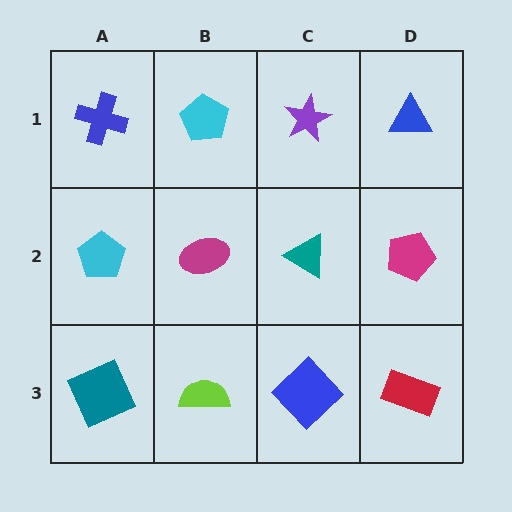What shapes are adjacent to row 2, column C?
A purple star (row 1, column C), a blue diamond (row 3, column C), a magenta ellipse (row 2, column B), a magenta pentagon (row 2, column D).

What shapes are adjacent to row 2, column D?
A blue triangle (row 1, column D), a red rectangle (row 3, column D), a teal triangle (row 2, column C).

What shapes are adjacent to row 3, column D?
A magenta pentagon (row 2, column D), a blue diamond (row 3, column C).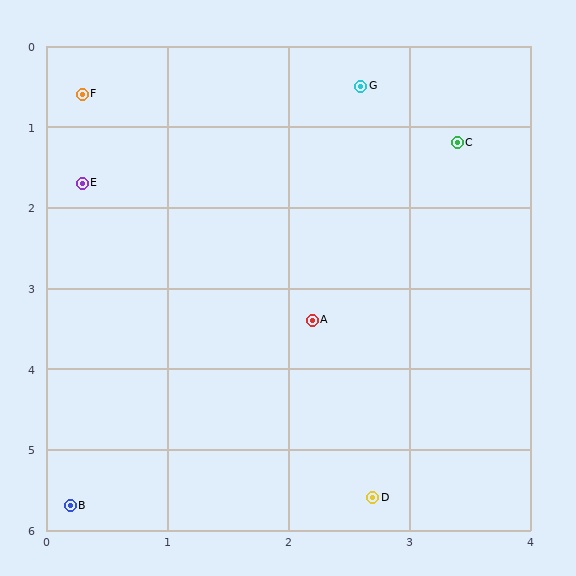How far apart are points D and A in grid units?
Points D and A are about 2.3 grid units apart.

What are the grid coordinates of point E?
Point E is at approximately (0.3, 1.7).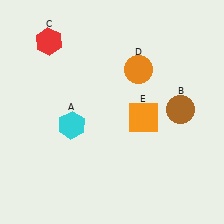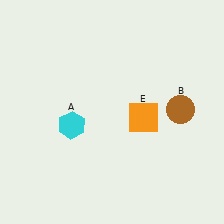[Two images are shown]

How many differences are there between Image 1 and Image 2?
There are 2 differences between the two images.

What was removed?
The red hexagon (C), the orange circle (D) were removed in Image 2.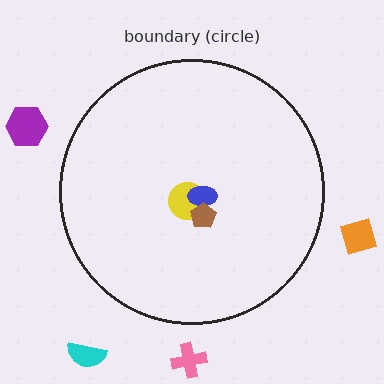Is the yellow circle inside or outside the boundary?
Inside.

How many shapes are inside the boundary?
3 inside, 4 outside.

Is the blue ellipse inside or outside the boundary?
Inside.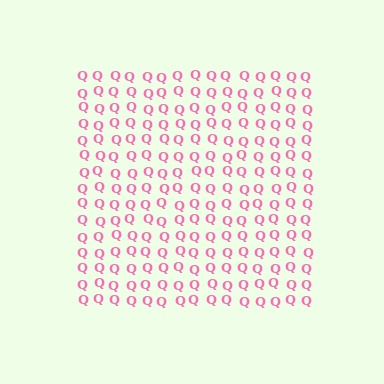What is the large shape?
The large shape is a square.